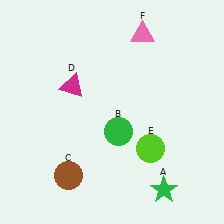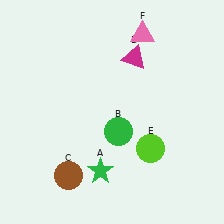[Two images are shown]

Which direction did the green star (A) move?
The green star (A) moved left.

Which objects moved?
The objects that moved are: the green star (A), the magenta triangle (D).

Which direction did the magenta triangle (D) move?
The magenta triangle (D) moved right.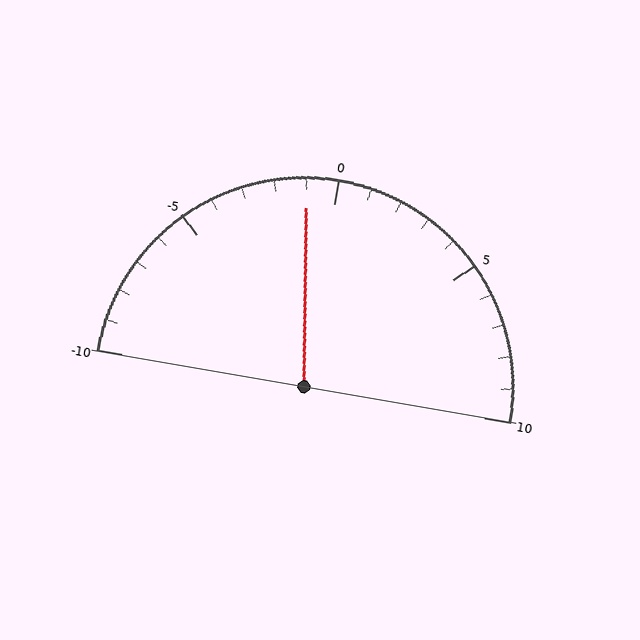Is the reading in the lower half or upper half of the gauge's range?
The reading is in the lower half of the range (-10 to 10).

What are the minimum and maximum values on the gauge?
The gauge ranges from -10 to 10.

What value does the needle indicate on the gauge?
The needle indicates approximately -1.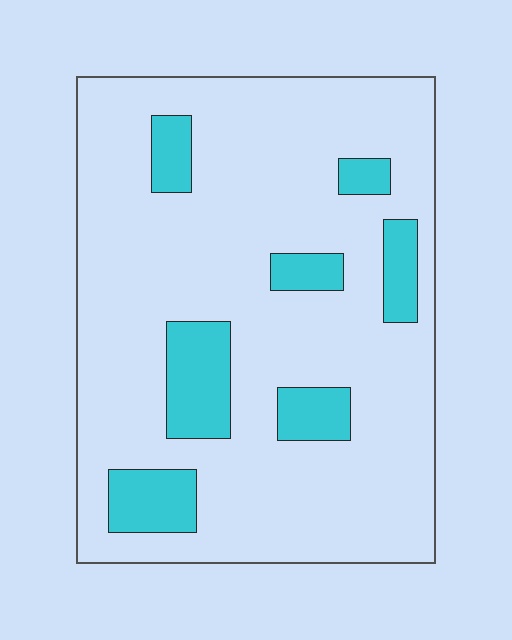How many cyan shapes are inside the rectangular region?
7.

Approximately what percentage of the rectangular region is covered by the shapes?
Approximately 15%.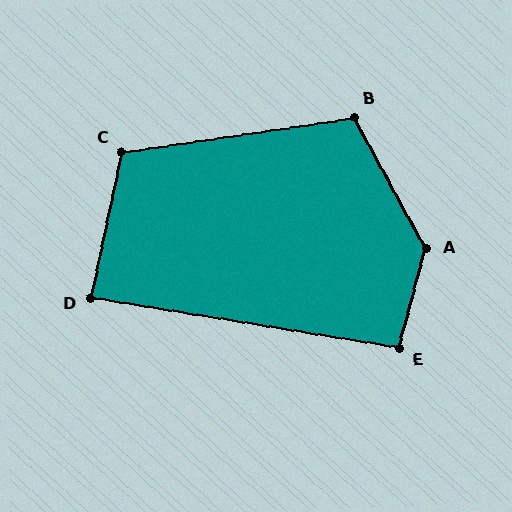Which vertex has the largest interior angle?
A, at approximately 136 degrees.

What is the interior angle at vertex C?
Approximately 110 degrees (obtuse).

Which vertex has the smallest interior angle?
D, at approximately 88 degrees.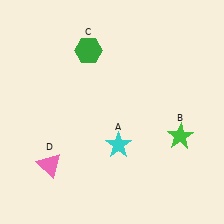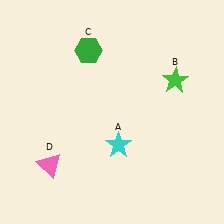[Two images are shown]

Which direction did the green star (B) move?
The green star (B) moved up.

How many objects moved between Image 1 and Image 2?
1 object moved between the two images.